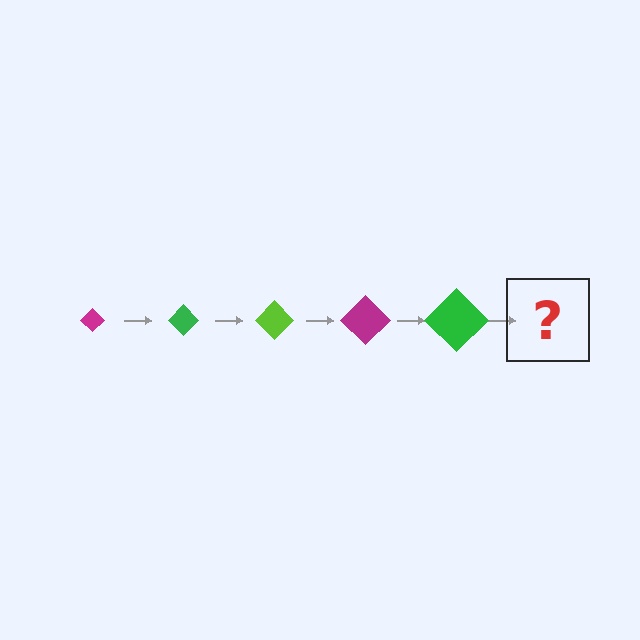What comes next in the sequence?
The next element should be a lime diamond, larger than the previous one.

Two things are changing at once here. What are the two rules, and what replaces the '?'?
The two rules are that the diamond grows larger each step and the color cycles through magenta, green, and lime. The '?' should be a lime diamond, larger than the previous one.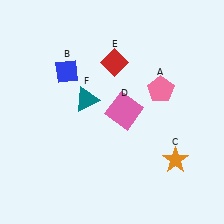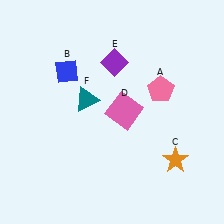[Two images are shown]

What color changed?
The diamond (E) changed from red in Image 1 to purple in Image 2.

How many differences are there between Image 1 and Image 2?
There is 1 difference between the two images.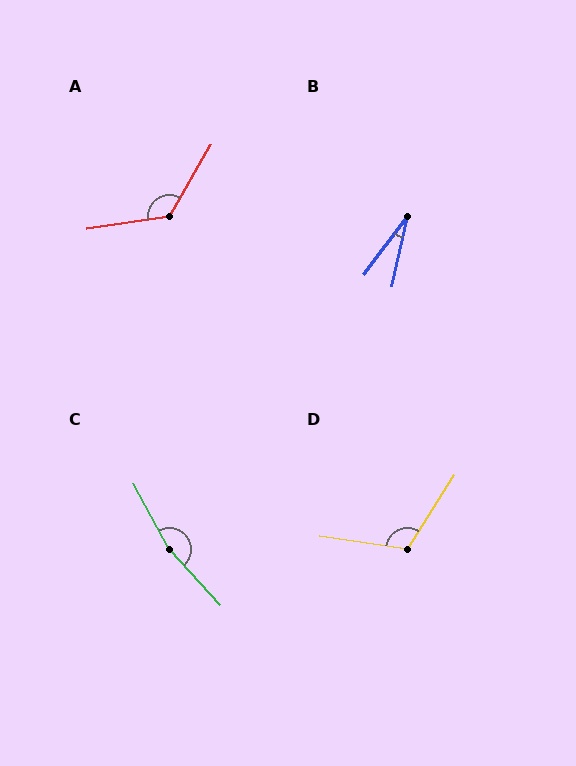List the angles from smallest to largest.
B (25°), D (114°), A (128°), C (165°).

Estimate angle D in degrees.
Approximately 114 degrees.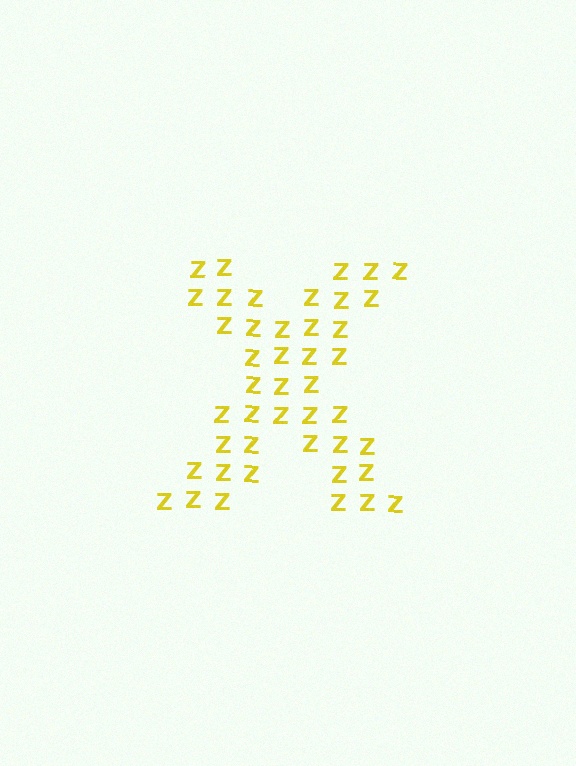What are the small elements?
The small elements are letter Z's.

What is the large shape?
The large shape is the letter X.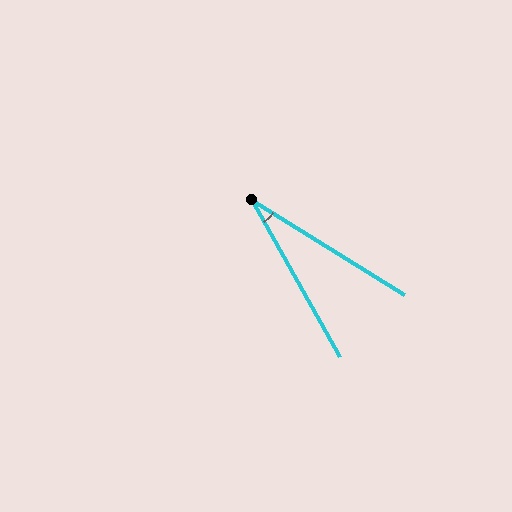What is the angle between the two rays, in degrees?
Approximately 29 degrees.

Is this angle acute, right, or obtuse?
It is acute.